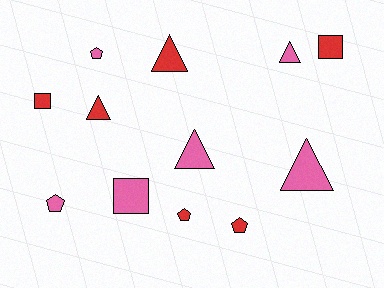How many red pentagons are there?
There are 2 red pentagons.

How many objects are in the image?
There are 12 objects.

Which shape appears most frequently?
Triangle, with 5 objects.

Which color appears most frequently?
Pink, with 6 objects.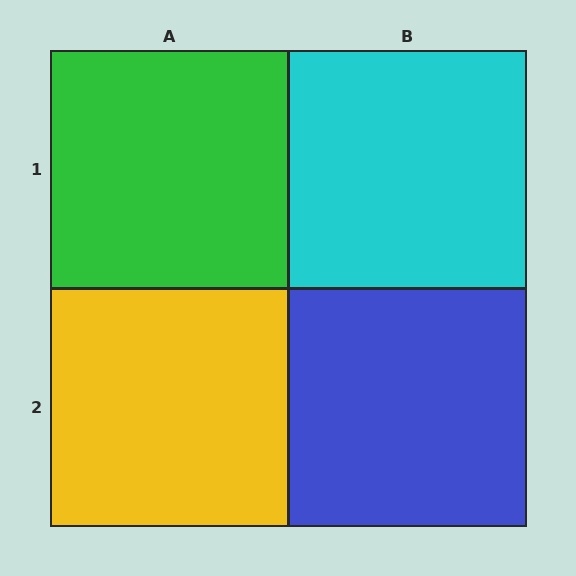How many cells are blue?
1 cell is blue.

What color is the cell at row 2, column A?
Yellow.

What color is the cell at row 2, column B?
Blue.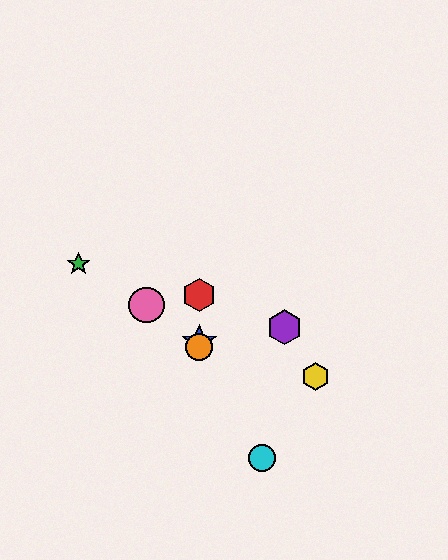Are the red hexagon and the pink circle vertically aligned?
No, the red hexagon is at x≈199 and the pink circle is at x≈147.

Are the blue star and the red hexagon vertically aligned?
Yes, both are at x≈199.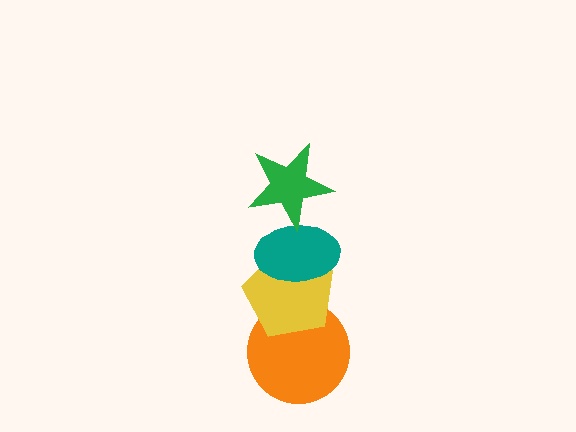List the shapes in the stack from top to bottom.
From top to bottom: the green star, the teal ellipse, the yellow pentagon, the orange circle.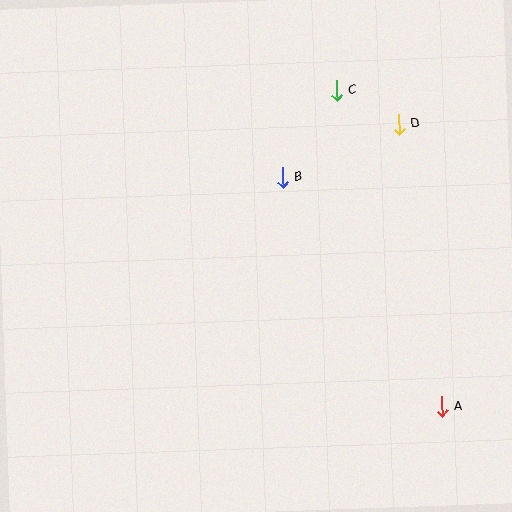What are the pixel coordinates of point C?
Point C is at (337, 91).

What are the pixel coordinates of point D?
Point D is at (399, 124).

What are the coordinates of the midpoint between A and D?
The midpoint between A and D is at (421, 265).